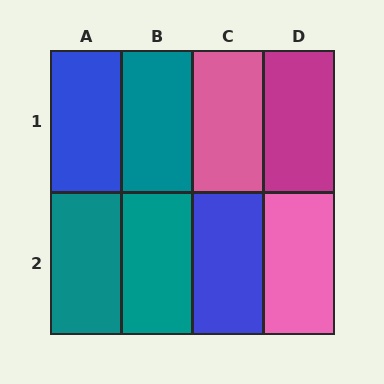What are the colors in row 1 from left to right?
Blue, teal, pink, magenta.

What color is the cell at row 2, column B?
Teal.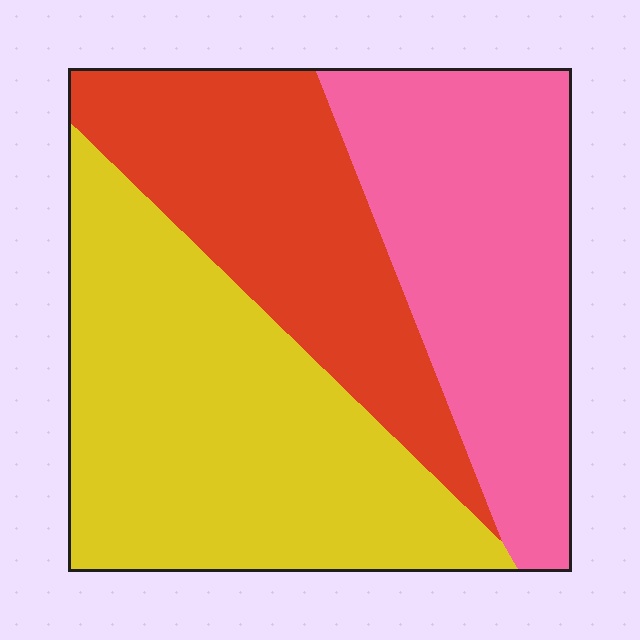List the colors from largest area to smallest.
From largest to smallest: yellow, pink, red.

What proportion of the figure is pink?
Pink covers 31% of the figure.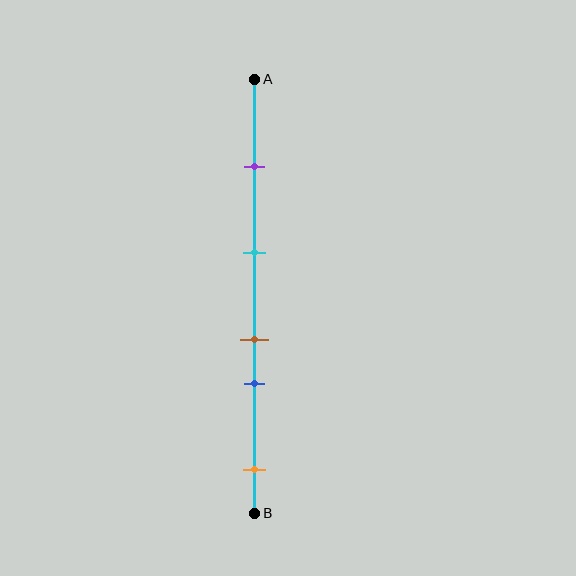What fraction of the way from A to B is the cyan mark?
The cyan mark is approximately 40% (0.4) of the way from A to B.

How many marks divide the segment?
There are 5 marks dividing the segment.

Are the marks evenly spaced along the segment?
No, the marks are not evenly spaced.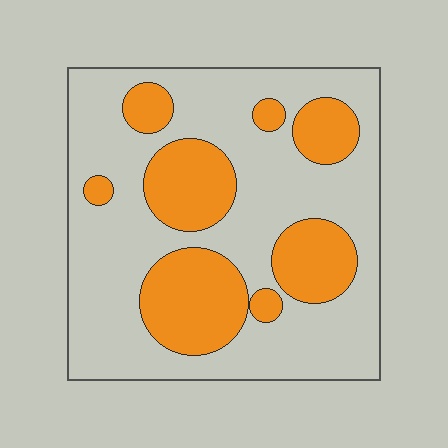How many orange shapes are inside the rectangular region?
8.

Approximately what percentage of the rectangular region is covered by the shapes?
Approximately 30%.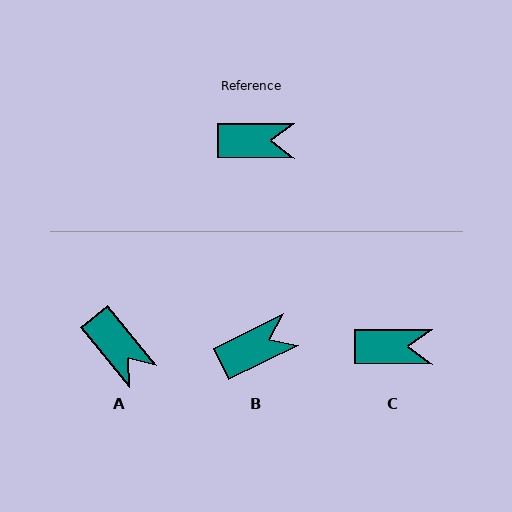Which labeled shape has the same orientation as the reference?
C.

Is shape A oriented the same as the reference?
No, it is off by about 51 degrees.